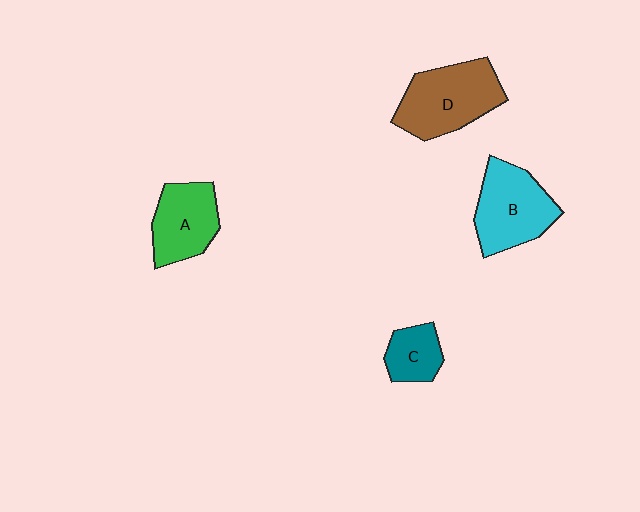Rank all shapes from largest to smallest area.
From largest to smallest: D (brown), B (cyan), A (green), C (teal).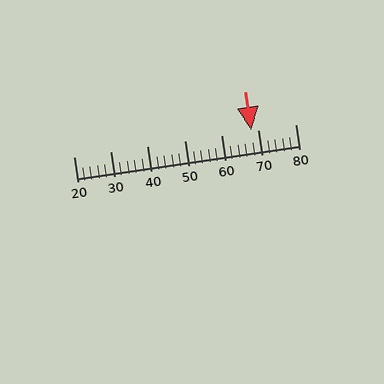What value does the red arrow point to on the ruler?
The red arrow points to approximately 68.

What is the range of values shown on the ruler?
The ruler shows values from 20 to 80.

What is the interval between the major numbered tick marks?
The major tick marks are spaced 10 units apart.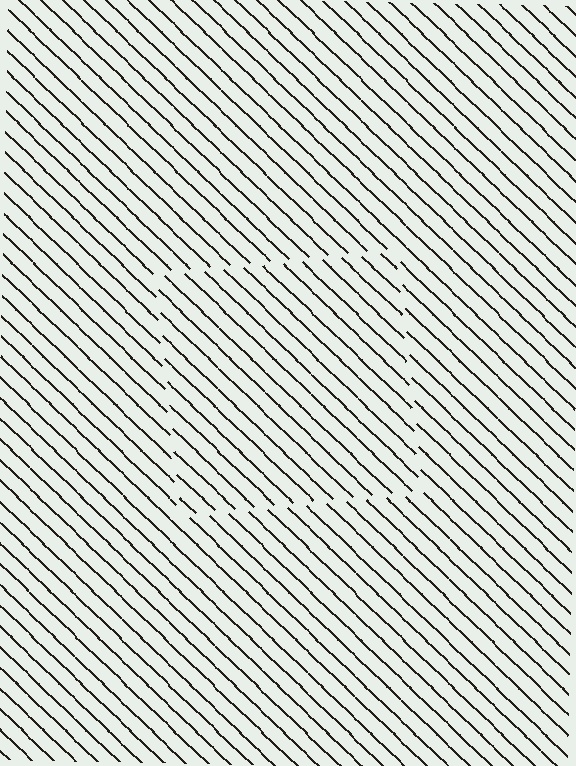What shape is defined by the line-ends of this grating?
An illusory square. The interior of the shape contains the same grating, shifted by half a period — the contour is defined by the phase discontinuity where line-ends from the inner and outer gratings abut.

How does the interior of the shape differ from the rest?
The interior of the shape contains the same grating, shifted by half a period — the contour is defined by the phase discontinuity where line-ends from the inner and outer gratings abut.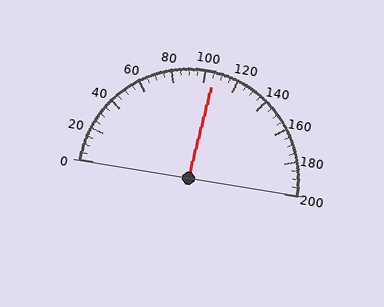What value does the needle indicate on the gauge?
The needle indicates approximately 105.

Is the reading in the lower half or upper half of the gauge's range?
The reading is in the upper half of the range (0 to 200).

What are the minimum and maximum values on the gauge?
The gauge ranges from 0 to 200.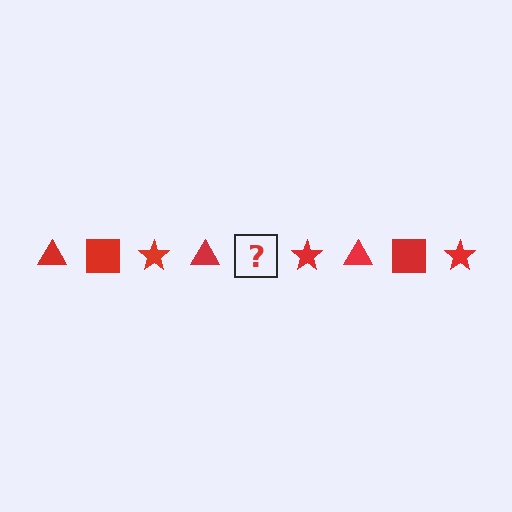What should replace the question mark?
The question mark should be replaced with a red square.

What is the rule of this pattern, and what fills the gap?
The rule is that the pattern cycles through triangle, square, star shapes in red. The gap should be filled with a red square.